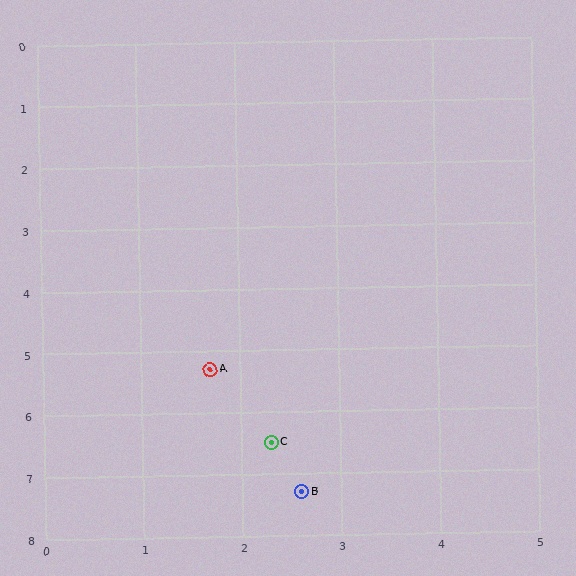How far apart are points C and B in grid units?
Points C and B are about 0.9 grid units apart.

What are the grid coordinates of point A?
Point A is at approximately (1.7, 5.3).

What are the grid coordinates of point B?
Point B is at approximately (2.6, 7.3).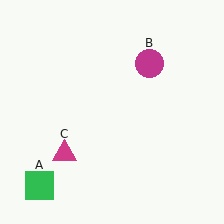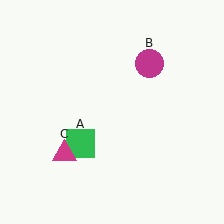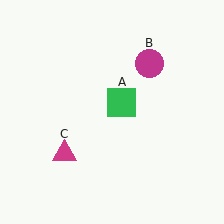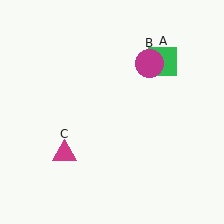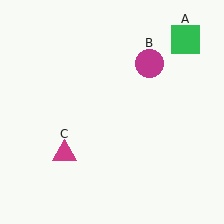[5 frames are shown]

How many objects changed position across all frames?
1 object changed position: green square (object A).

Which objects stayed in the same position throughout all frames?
Magenta circle (object B) and magenta triangle (object C) remained stationary.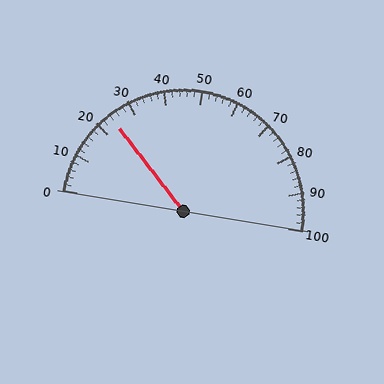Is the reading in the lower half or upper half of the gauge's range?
The reading is in the lower half of the range (0 to 100).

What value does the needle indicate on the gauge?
The needle indicates approximately 24.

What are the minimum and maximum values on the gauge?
The gauge ranges from 0 to 100.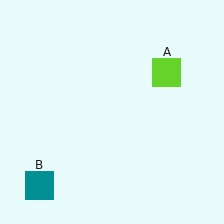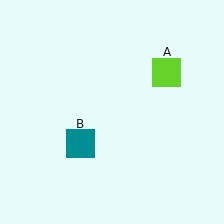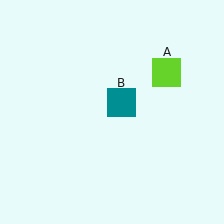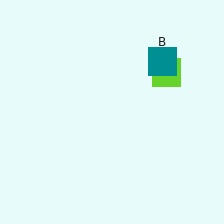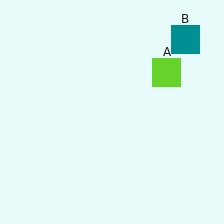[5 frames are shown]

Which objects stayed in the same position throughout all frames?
Lime square (object A) remained stationary.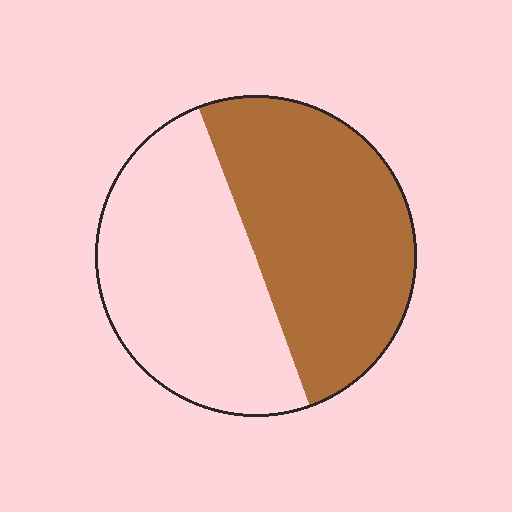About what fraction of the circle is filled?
About one half (1/2).